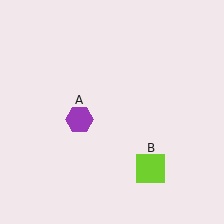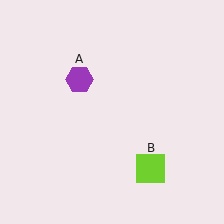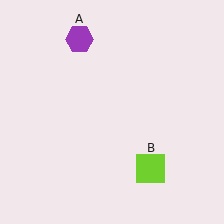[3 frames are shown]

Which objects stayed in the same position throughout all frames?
Lime square (object B) remained stationary.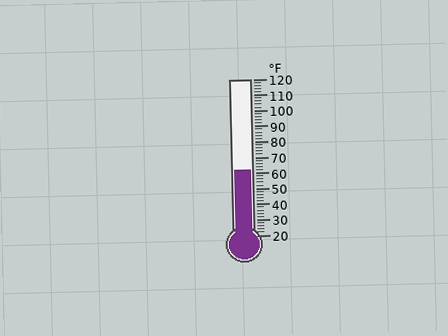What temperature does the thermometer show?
The thermometer shows approximately 62°F.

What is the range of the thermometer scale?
The thermometer scale ranges from 20°F to 120°F.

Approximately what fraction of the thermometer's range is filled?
The thermometer is filled to approximately 40% of its range.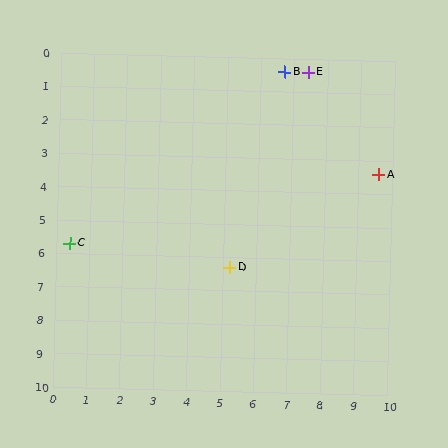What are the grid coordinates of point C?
Point C is at approximately (0.4, 5.7).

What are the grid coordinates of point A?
Point A is at approximately (9.6, 3.4).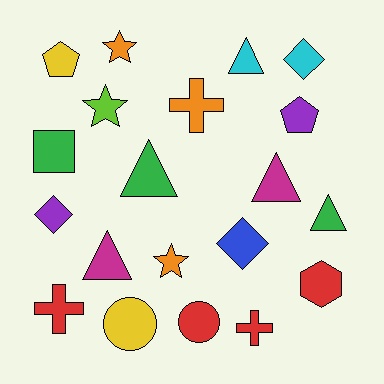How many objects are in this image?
There are 20 objects.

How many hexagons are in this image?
There is 1 hexagon.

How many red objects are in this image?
There are 4 red objects.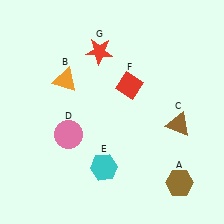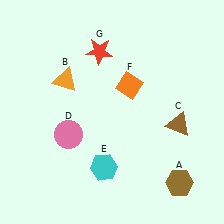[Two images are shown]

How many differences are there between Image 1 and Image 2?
There is 1 difference between the two images.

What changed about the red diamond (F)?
In Image 1, F is red. In Image 2, it changed to orange.